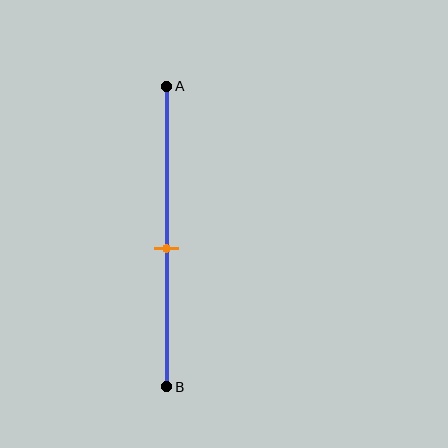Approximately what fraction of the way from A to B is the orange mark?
The orange mark is approximately 55% of the way from A to B.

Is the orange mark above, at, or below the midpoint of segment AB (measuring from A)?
The orange mark is below the midpoint of segment AB.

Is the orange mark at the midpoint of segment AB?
No, the mark is at about 55% from A, not at the 50% midpoint.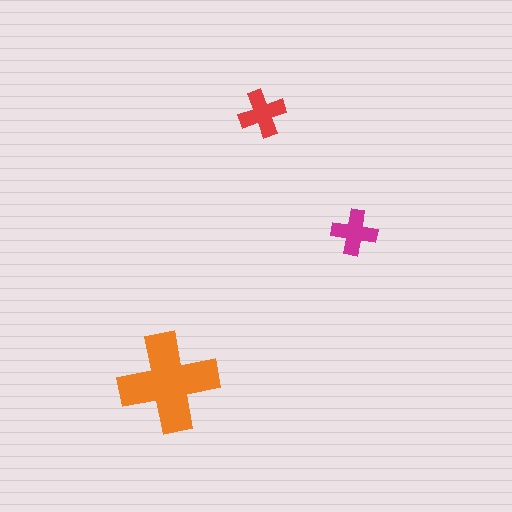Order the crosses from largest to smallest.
the orange one, the red one, the magenta one.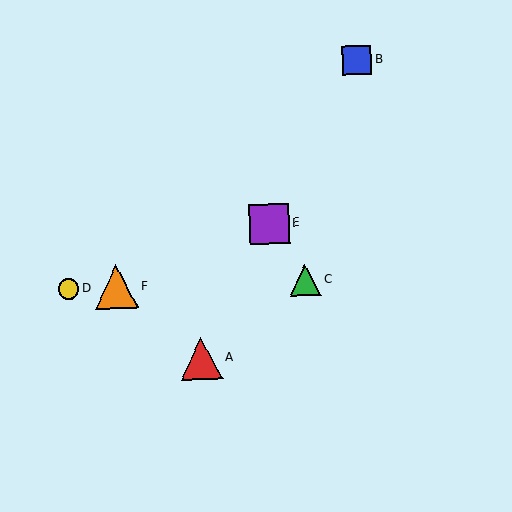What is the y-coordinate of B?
Object B is at y≈60.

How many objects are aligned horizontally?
3 objects (C, D, F) are aligned horizontally.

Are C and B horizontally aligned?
No, C is at y≈280 and B is at y≈60.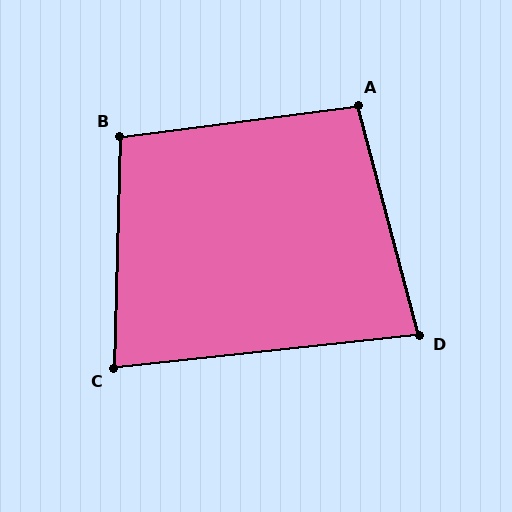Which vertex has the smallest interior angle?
D, at approximately 81 degrees.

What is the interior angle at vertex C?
Approximately 82 degrees (acute).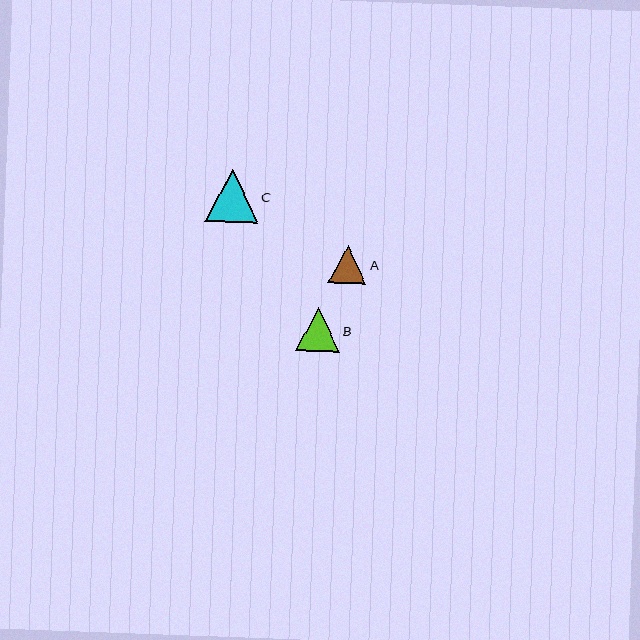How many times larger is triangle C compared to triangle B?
Triangle C is approximately 1.2 times the size of triangle B.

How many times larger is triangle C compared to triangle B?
Triangle C is approximately 1.2 times the size of triangle B.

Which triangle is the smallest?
Triangle A is the smallest with a size of approximately 38 pixels.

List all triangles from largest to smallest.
From largest to smallest: C, B, A.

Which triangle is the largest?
Triangle C is the largest with a size of approximately 53 pixels.